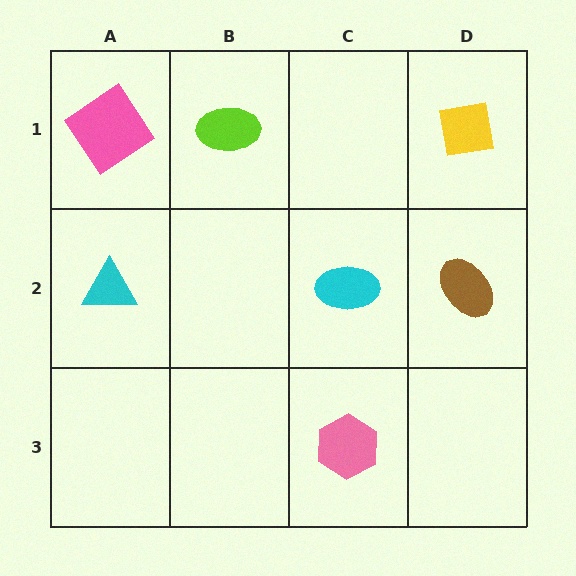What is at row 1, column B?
A lime ellipse.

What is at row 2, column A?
A cyan triangle.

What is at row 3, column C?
A pink hexagon.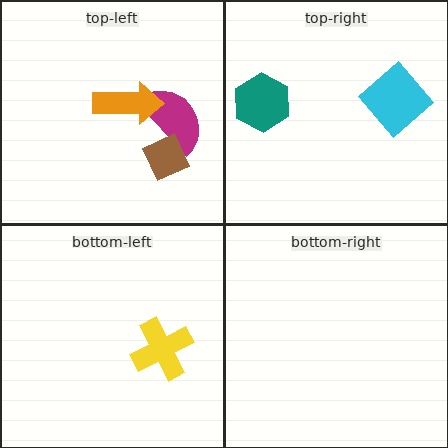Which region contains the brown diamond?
The top-left region.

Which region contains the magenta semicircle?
The top-left region.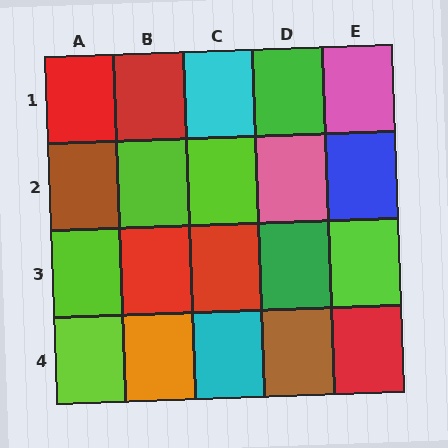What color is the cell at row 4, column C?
Cyan.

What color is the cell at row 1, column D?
Green.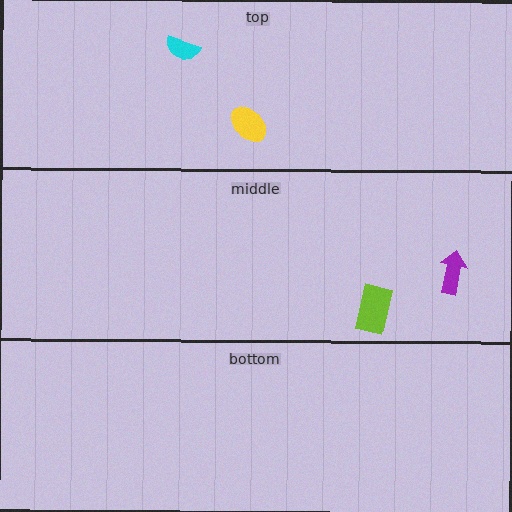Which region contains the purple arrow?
The middle region.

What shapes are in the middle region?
The lime rectangle, the purple arrow.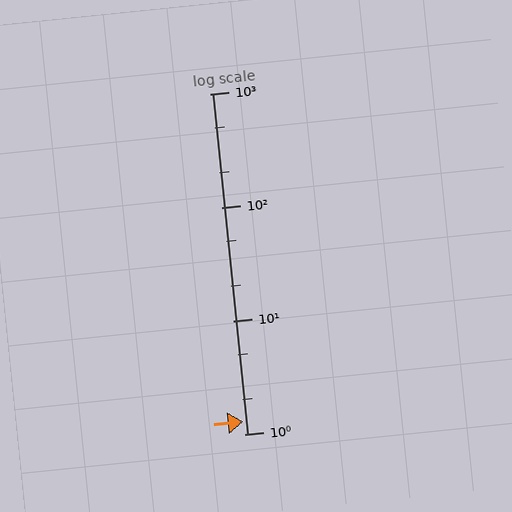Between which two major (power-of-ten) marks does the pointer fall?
The pointer is between 1 and 10.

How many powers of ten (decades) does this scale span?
The scale spans 3 decades, from 1 to 1000.